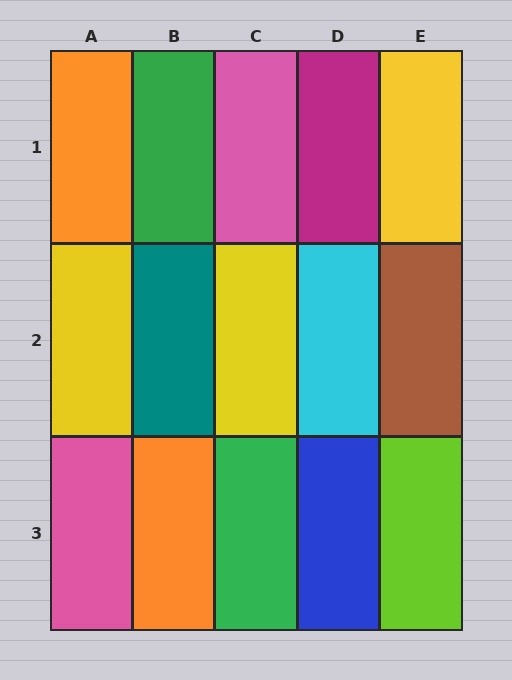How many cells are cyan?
1 cell is cyan.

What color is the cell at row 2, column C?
Yellow.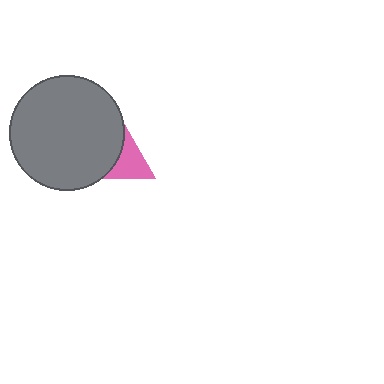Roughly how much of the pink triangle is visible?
A small part of it is visible (roughly 31%).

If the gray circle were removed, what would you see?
You would see the complete pink triangle.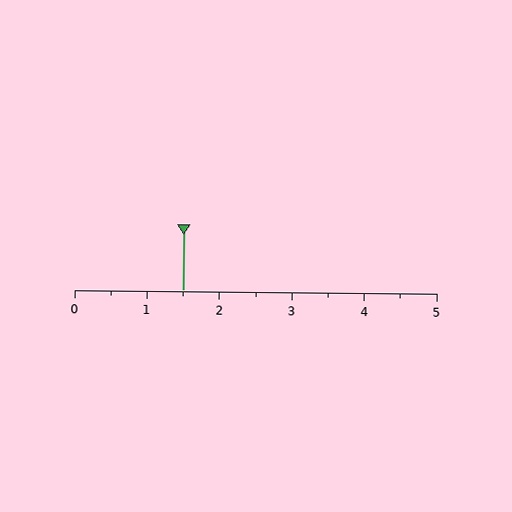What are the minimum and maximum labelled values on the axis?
The axis runs from 0 to 5.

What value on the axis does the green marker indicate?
The marker indicates approximately 1.5.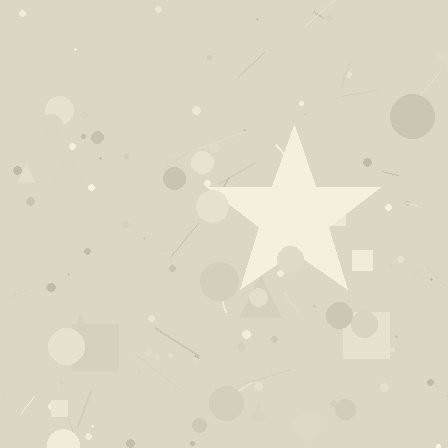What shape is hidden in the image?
A star is hidden in the image.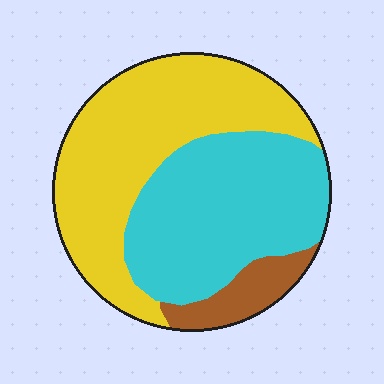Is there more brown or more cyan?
Cyan.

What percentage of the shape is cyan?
Cyan takes up between a third and a half of the shape.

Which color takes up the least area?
Brown, at roughly 10%.